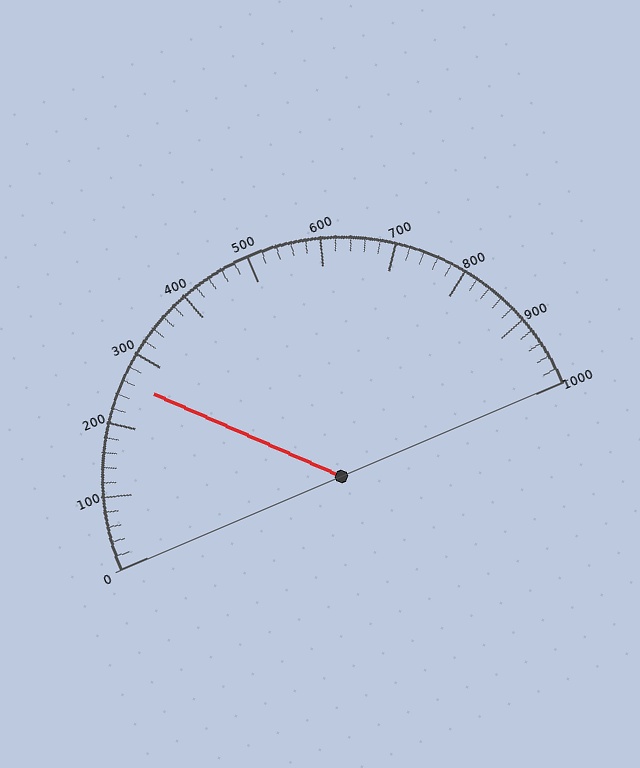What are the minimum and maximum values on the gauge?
The gauge ranges from 0 to 1000.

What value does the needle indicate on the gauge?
The needle indicates approximately 260.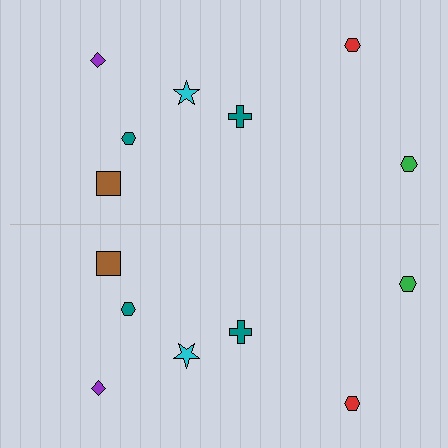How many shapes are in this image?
There are 14 shapes in this image.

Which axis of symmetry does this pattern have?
The pattern has a horizontal axis of symmetry running through the center of the image.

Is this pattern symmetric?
Yes, this pattern has bilateral (reflection) symmetry.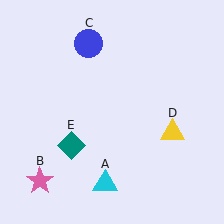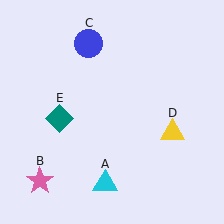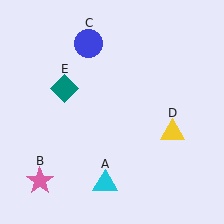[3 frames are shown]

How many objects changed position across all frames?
1 object changed position: teal diamond (object E).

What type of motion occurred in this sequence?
The teal diamond (object E) rotated clockwise around the center of the scene.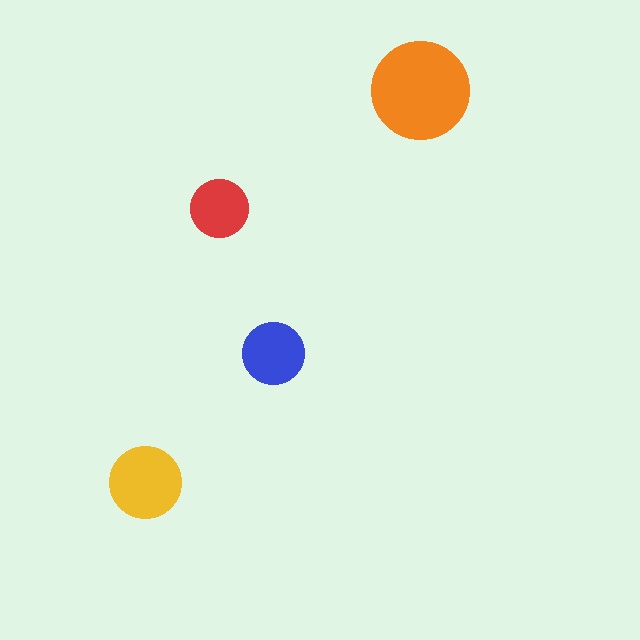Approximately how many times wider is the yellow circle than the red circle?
About 1.5 times wider.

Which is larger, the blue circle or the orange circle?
The orange one.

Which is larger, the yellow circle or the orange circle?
The orange one.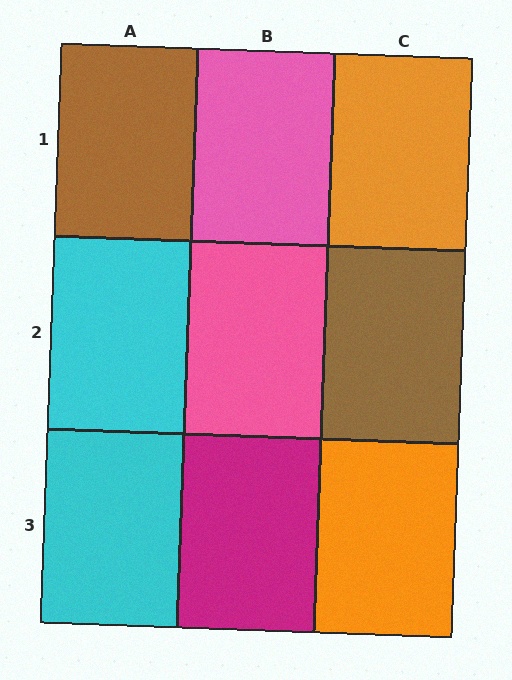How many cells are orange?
2 cells are orange.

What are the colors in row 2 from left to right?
Cyan, pink, brown.